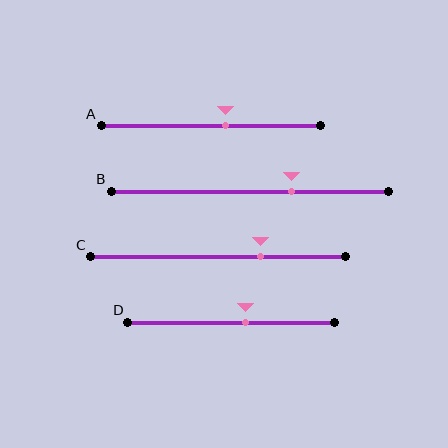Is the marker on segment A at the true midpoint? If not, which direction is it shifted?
No, the marker on segment A is shifted to the right by about 7% of the segment length.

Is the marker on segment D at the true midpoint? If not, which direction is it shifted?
No, the marker on segment D is shifted to the right by about 7% of the segment length.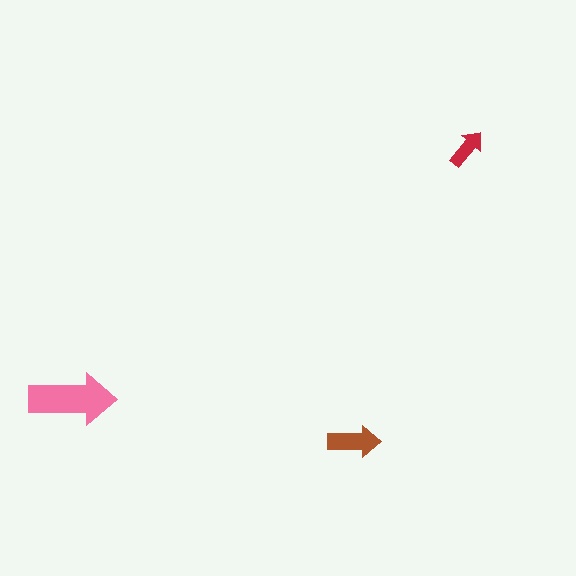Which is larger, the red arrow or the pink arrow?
The pink one.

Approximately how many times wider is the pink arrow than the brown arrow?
About 1.5 times wider.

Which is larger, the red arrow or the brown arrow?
The brown one.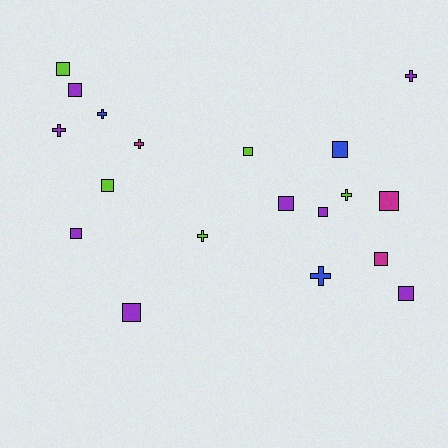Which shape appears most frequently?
Square, with 12 objects.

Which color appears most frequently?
Purple, with 8 objects.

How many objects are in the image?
There are 19 objects.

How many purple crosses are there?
There are 2 purple crosses.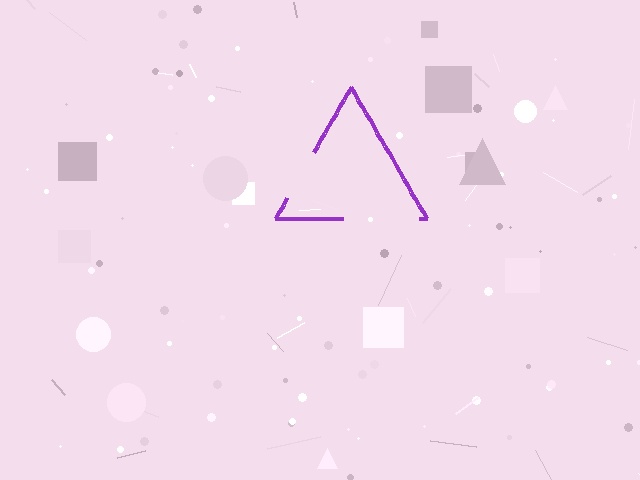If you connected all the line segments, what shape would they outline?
They would outline a triangle.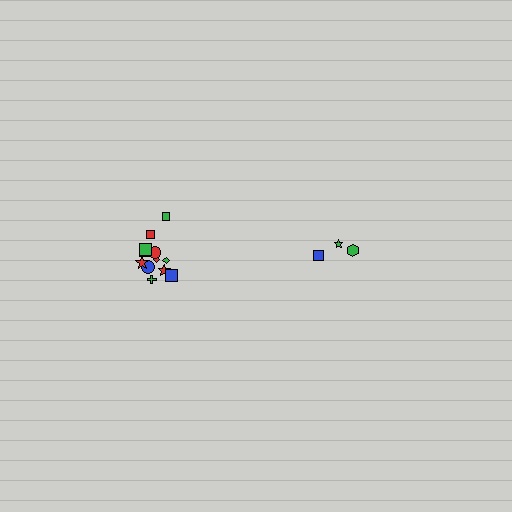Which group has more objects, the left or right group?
The left group.